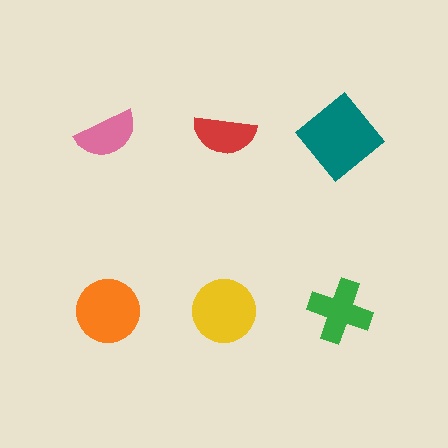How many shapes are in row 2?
3 shapes.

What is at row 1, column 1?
A pink semicircle.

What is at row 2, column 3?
A green cross.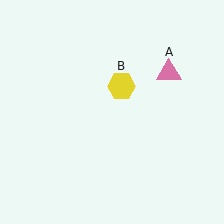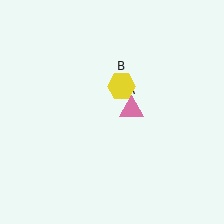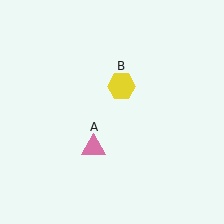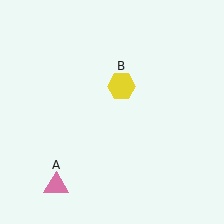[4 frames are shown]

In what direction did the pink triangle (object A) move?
The pink triangle (object A) moved down and to the left.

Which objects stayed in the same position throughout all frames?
Yellow hexagon (object B) remained stationary.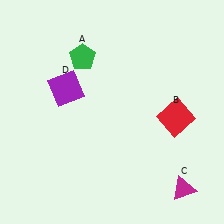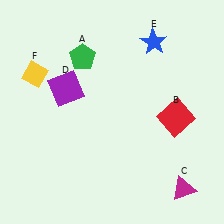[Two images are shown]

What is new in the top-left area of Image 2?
A yellow diamond (F) was added in the top-left area of Image 2.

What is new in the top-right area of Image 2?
A blue star (E) was added in the top-right area of Image 2.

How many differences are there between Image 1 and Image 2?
There are 2 differences between the two images.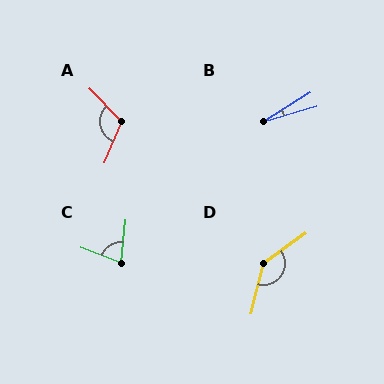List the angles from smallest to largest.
B (16°), C (75°), A (112°), D (140°).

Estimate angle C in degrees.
Approximately 75 degrees.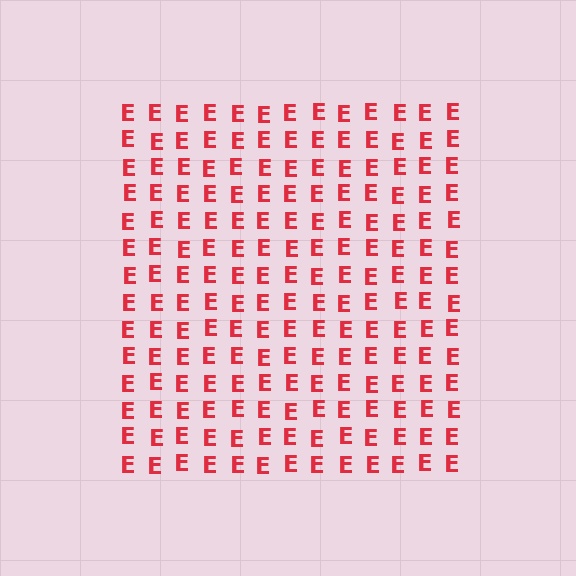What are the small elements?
The small elements are letter E's.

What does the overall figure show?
The overall figure shows a square.